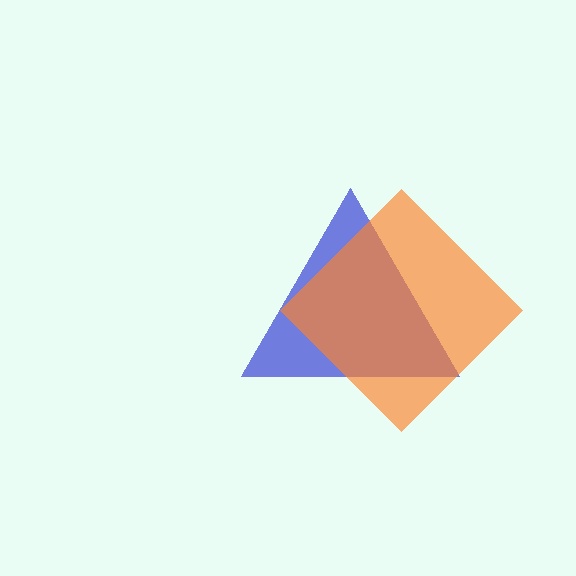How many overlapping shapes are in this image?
There are 2 overlapping shapes in the image.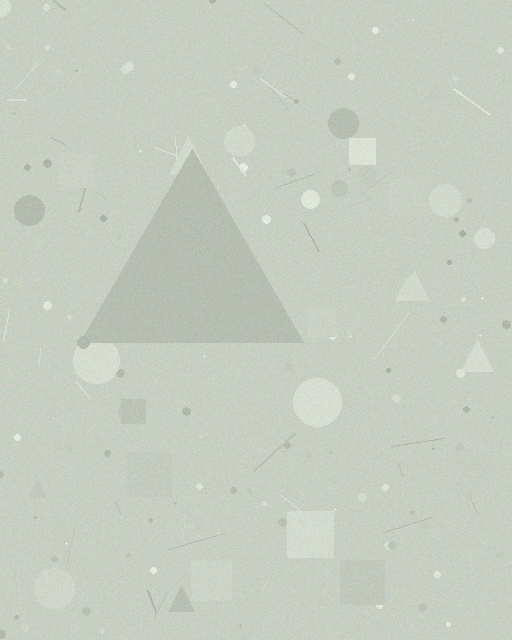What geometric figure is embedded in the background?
A triangle is embedded in the background.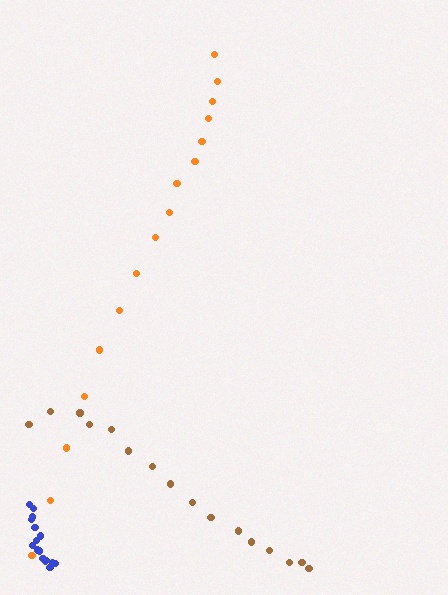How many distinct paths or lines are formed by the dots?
There are 3 distinct paths.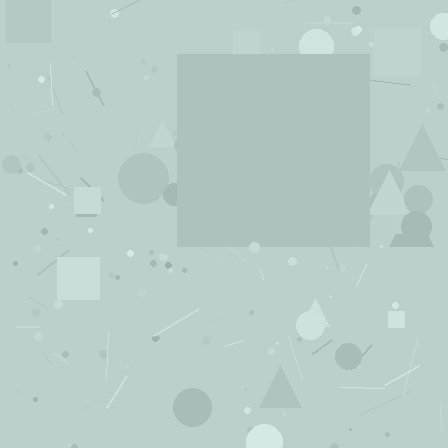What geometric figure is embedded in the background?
A square is embedded in the background.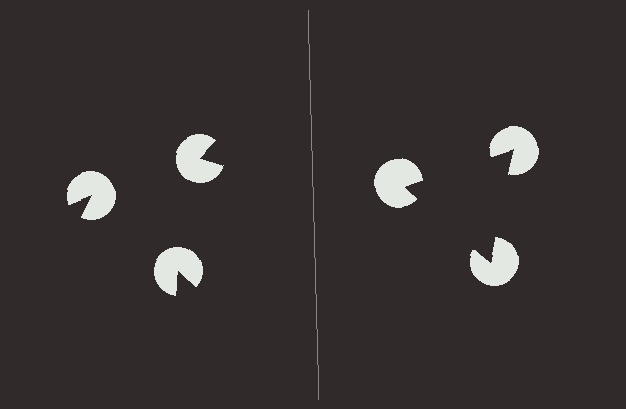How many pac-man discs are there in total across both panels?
6 — 3 on each side.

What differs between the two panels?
The pac-man discs are positioned identically on both sides; only the wedge orientations differ. On the right they align to a triangle; on the left they are misaligned.